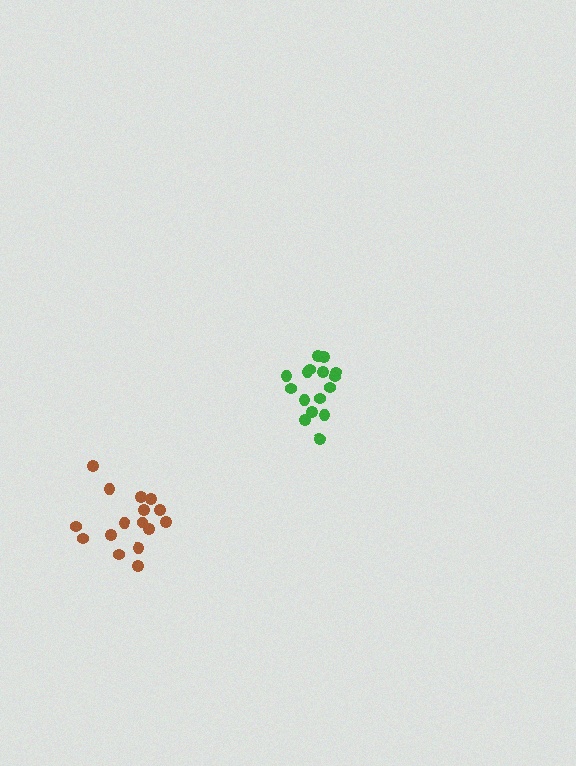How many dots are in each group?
Group 1: 16 dots, Group 2: 16 dots (32 total).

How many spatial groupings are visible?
There are 2 spatial groupings.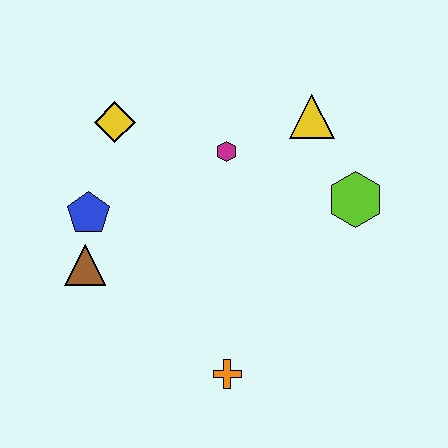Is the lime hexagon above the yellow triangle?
No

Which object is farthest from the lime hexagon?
The brown triangle is farthest from the lime hexagon.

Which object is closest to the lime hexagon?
The yellow triangle is closest to the lime hexagon.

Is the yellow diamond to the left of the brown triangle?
No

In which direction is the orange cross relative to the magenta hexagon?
The orange cross is below the magenta hexagon.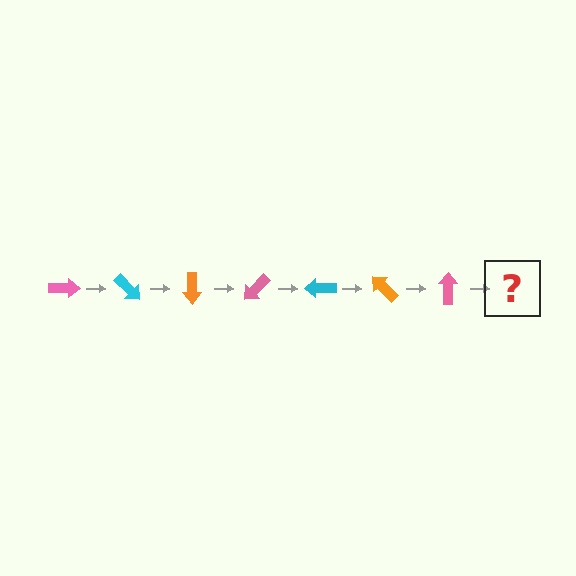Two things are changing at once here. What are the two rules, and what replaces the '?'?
The two rules are that it rotates 45 degrees each step and the color cycles through pink, cyan, and orange. The '?' should be a cyan arrow, rotated 315 degrees from the start.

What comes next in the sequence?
The next element should be a cyan arrow, rotated 315 degrees from the start.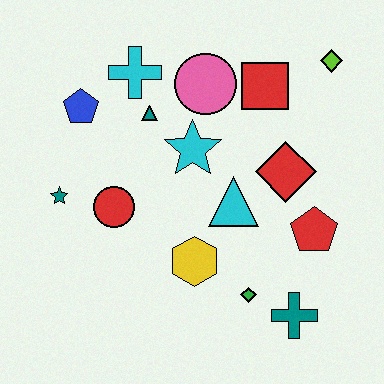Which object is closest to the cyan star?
The teal triangle is closest to the cyan star.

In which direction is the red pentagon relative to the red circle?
The red pentagon is to the right of the red circle.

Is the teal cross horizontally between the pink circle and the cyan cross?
No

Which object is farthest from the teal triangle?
The teal cross is farthest from the teal triangle.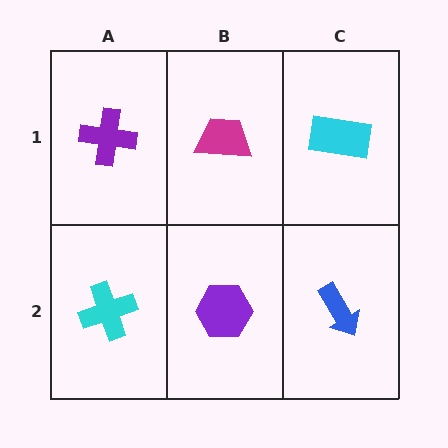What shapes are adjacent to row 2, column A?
A purple cross (row 1, column A), a purple hexagon (row 2, column B).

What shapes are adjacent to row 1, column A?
A cyan cross (row 2, column A), a magenta trapezoid (row 1, column B).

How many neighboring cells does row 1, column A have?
2.